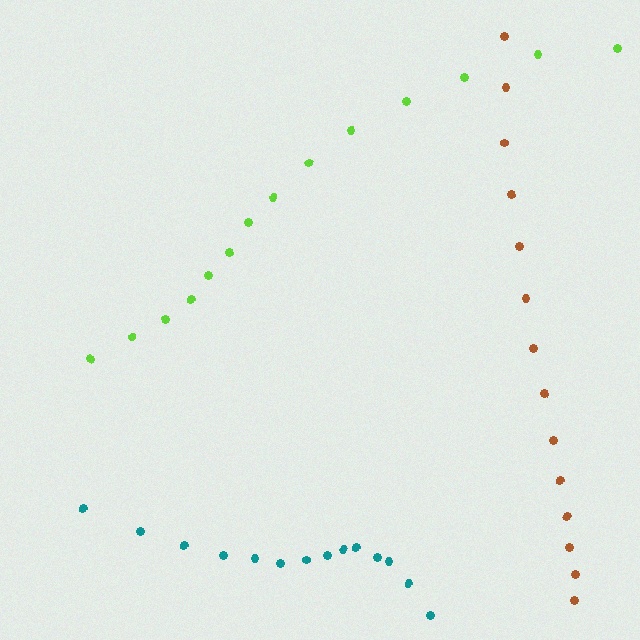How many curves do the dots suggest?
There are 3 distinct paths.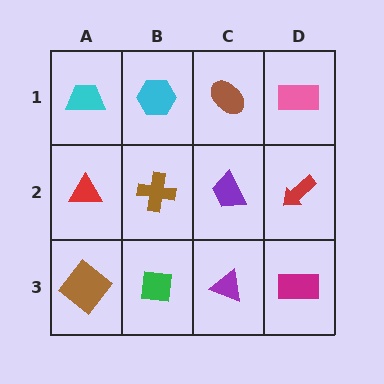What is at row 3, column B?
A green square.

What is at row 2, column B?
A brown cross.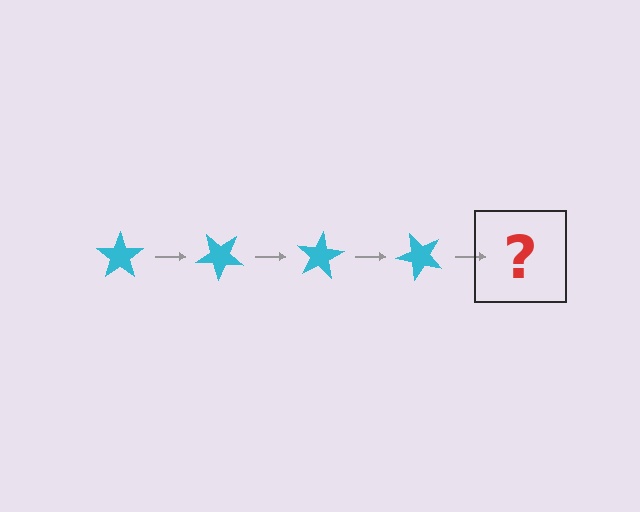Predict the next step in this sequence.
The next step is a cyan star rotated 160 degrees.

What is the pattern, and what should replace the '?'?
The pattern is that the star rotates 40 degrees each step. The '?' should be a cyan star rotated 160 degrees.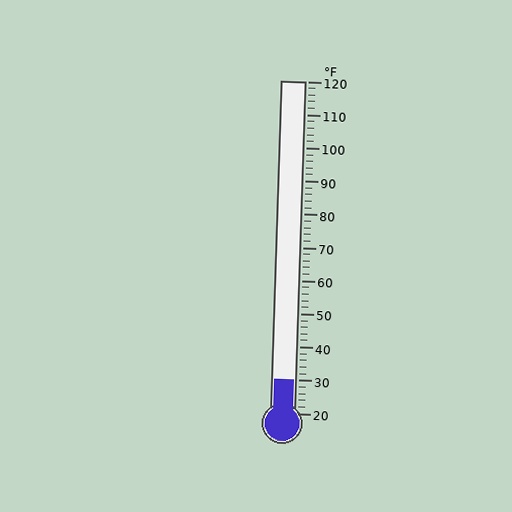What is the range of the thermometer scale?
The thermometer scale ranges from 20°F to 120°F.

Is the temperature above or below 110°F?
The temperature is below 110°F.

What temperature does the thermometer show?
The thermometer shows approximately 30°F.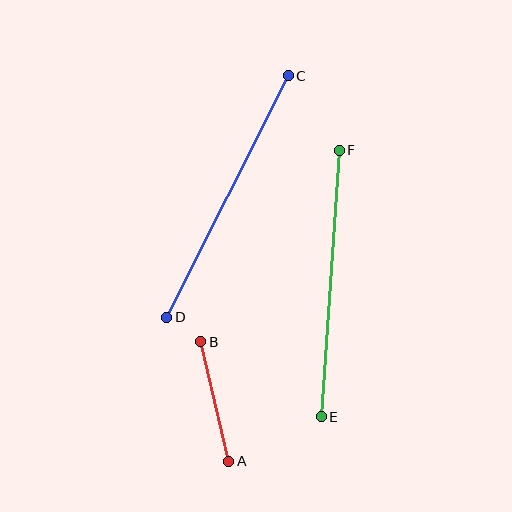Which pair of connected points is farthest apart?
Points C and D are farthest apart.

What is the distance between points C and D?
The distance is approximately 270 pixels.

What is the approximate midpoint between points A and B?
The midpoint is at approximately (215, 402) pixels.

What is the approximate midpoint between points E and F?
The midpoint is at approximately (330, 284) pixels.